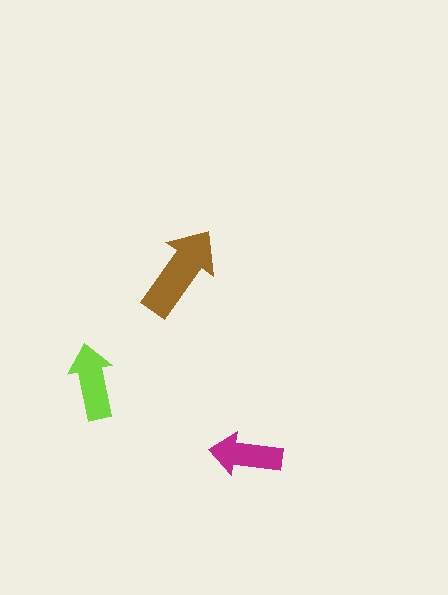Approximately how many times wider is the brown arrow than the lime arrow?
About 1.5 times wider.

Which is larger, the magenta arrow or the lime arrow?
The lime one.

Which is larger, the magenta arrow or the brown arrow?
The brown one.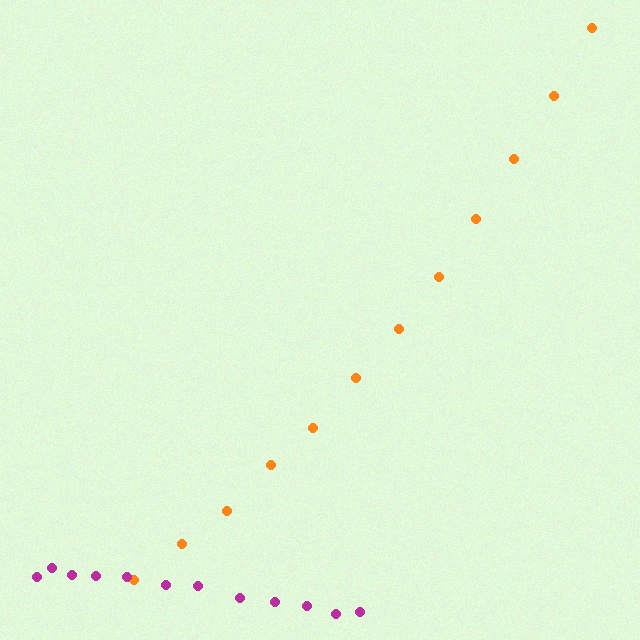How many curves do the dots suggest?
There are 2 distinct paths.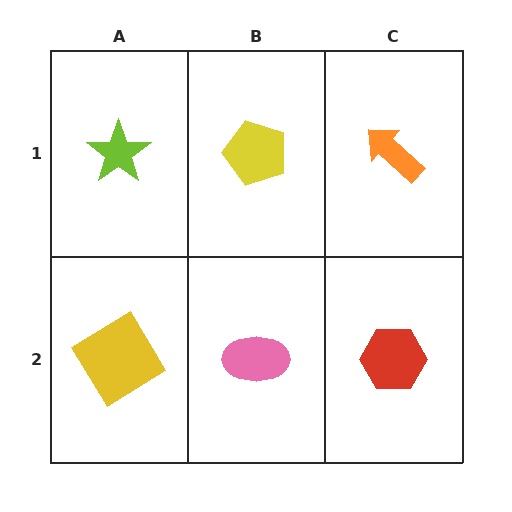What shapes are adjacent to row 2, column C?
An orange arrow (row 1, column C), a pink ellipse (row 2, column B).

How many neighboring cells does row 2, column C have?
2.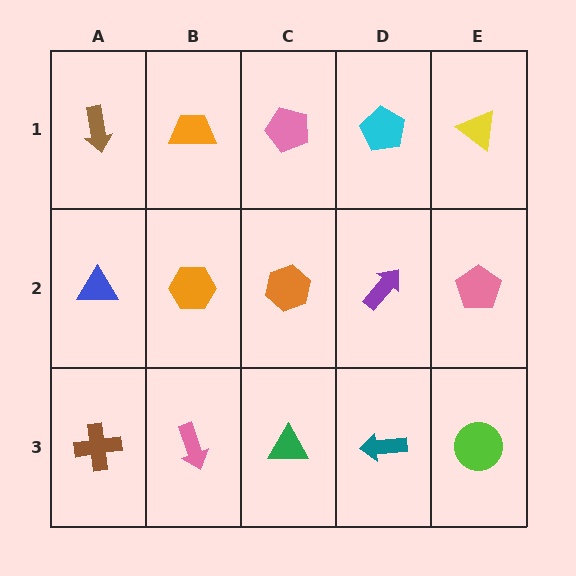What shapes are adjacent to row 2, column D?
A cyan pentagon (row 1, column D), a teal arrow (row 3, column D), an orange hexagon (row 2, column C), a pink pentagon (row 2, column E).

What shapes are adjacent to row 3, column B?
An orange hexagon (row 2, column B), a brown cross (row 3, column A), a green triangle (row 3, column C).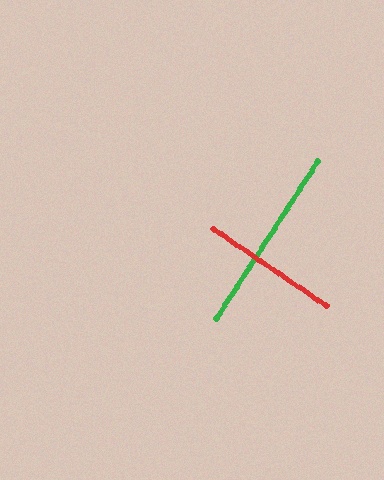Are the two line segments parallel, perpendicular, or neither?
Perpendicular — they meet at approximately 88°.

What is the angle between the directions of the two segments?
Approximately 88 degrees.